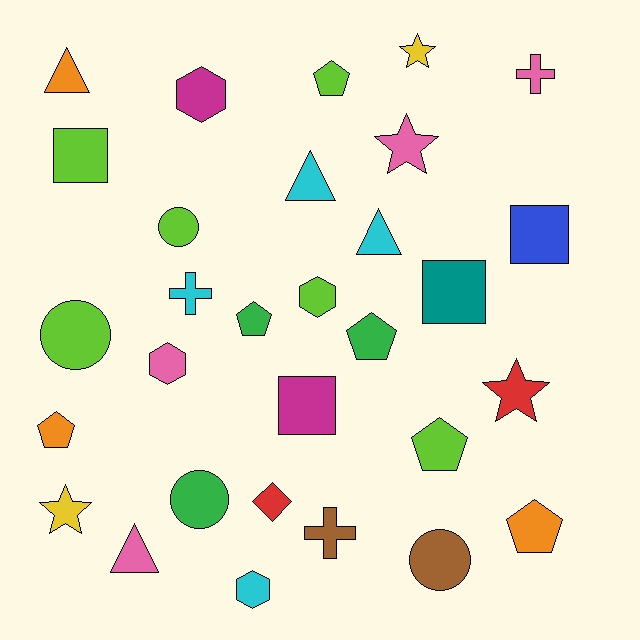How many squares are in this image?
There are 4 squares.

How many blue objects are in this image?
There is 1 blue object.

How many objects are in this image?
There are 30 objects.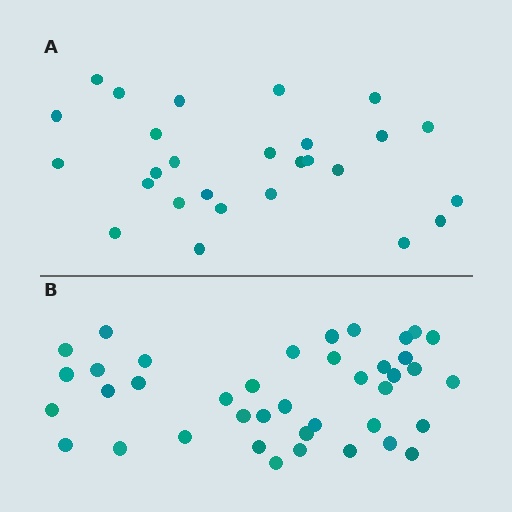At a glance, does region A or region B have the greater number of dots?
Region B (the bottom region) has more dots.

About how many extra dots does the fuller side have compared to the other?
Region B has approximately 15 more dots than region A.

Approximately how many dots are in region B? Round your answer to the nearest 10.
About 40 dots.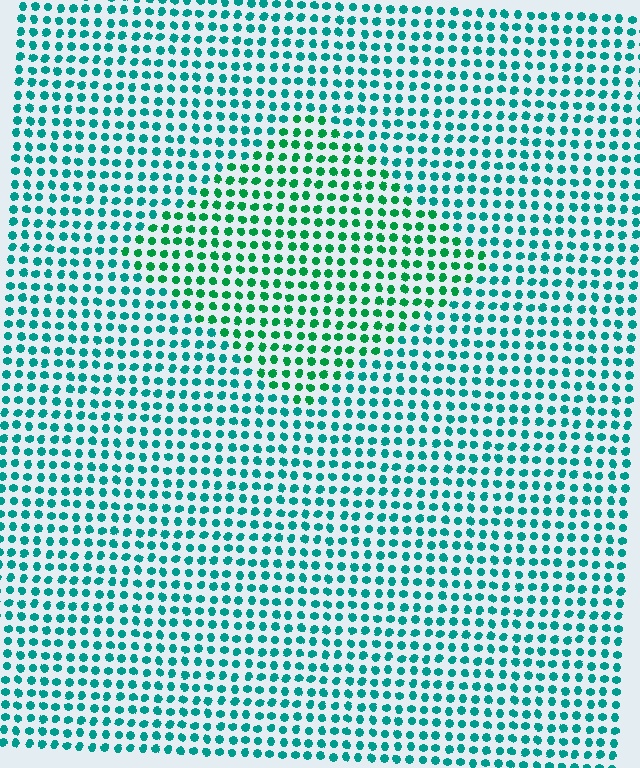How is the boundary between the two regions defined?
The boundary is defined purely by a slight shift in hue (about 30 degrees). Spacing, size, and orientation are identical on both sides.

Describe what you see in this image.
The image is filled with small teal elements in a uniform arrangement. A diamond-shaped region is visible where the elements are tinted to a slightly different hue, forming a subtle color boundary.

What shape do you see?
I see a diamond.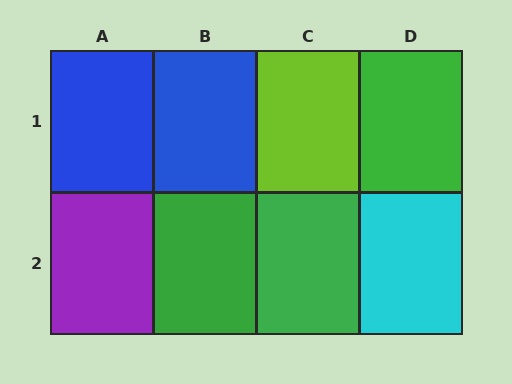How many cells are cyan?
1 cell is cyan.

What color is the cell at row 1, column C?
Lime.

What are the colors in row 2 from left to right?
Purple, green, green, cyan.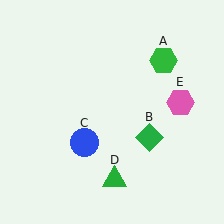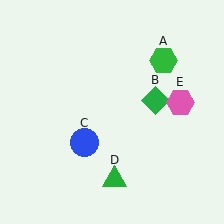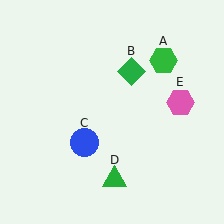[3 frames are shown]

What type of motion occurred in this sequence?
The green diamond (object B) rotated counterclockwise around the center of the scene.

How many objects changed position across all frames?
1 object changed position: green diamond (object B).